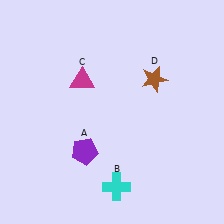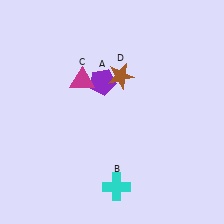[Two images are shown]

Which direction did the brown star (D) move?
The brown star (D) moved left.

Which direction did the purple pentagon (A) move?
The purple pentagon (A) moved up.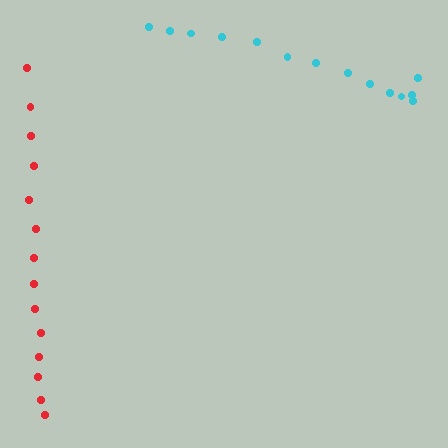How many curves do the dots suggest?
There are 2 distinct paths.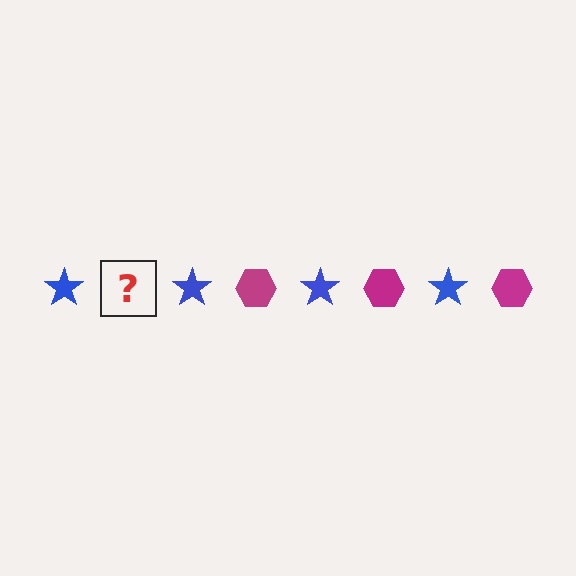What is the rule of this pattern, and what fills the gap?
The rule is that the pattern alternates between blue star and magenta hexagon. The gap should be filled with a magenta hexagon.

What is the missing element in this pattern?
The missing element is a magenta hexagon.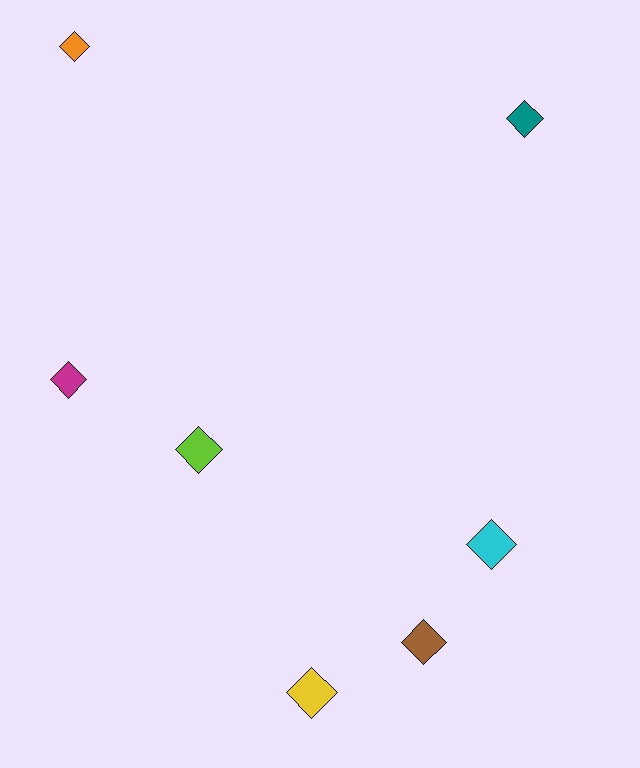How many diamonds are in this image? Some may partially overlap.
There are 7 diamonds.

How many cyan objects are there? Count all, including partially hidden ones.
There is 1 cyan object.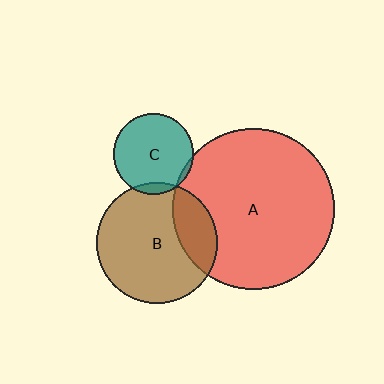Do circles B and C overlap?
Yes.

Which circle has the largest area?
Circle A (red).